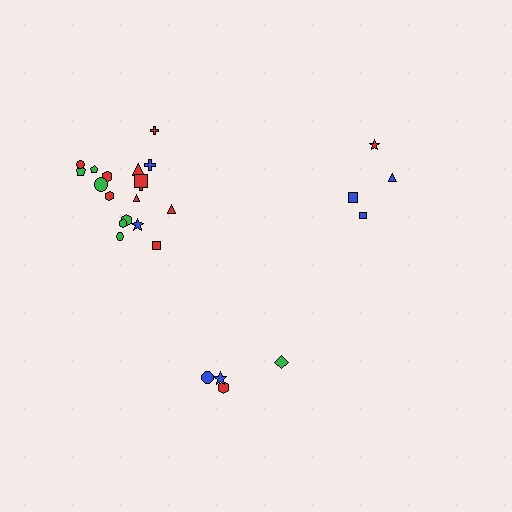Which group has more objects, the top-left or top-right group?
The top-left group.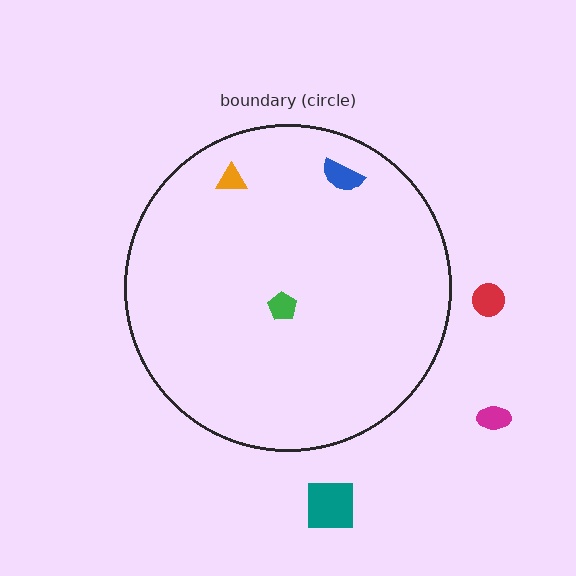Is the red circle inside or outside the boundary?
Outside.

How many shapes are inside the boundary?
3 inside, 3 outside.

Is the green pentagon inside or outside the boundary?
Inside.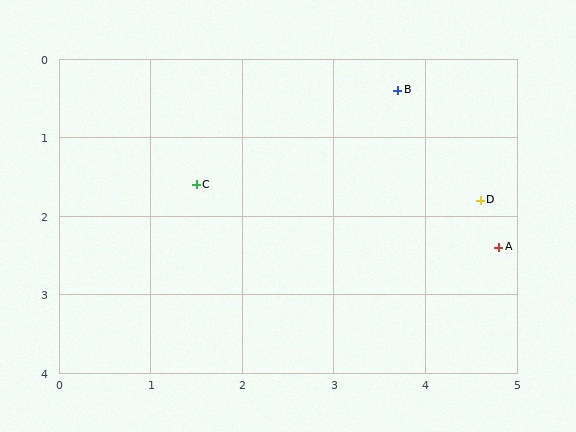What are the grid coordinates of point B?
Point B is at approximately (3.7, 0.4).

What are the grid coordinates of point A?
Point A is at approximately (4.8, 2.4).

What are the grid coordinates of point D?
Point D is at approximately (4.6, 1.8).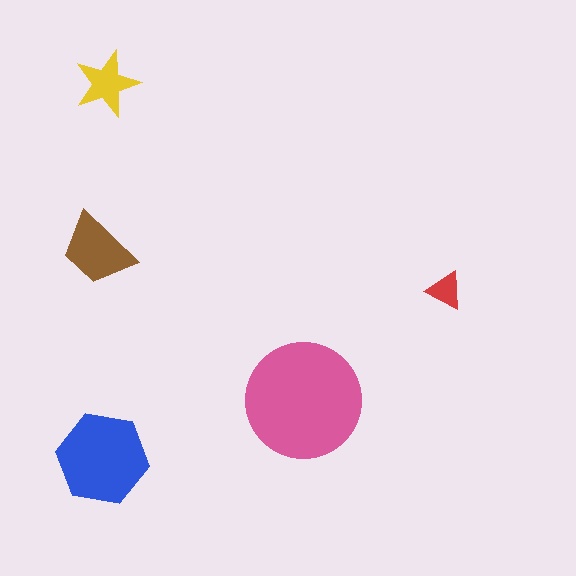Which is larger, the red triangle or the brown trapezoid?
The brown trapezoid.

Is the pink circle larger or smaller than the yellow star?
Larger.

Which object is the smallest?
The red triangle.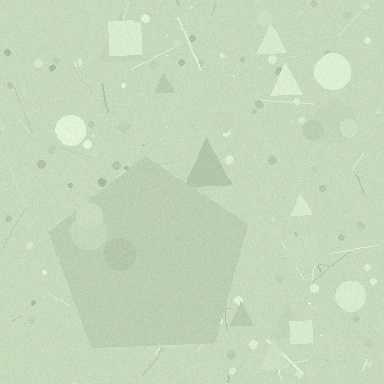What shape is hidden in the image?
A pentagon is hidden in the image.